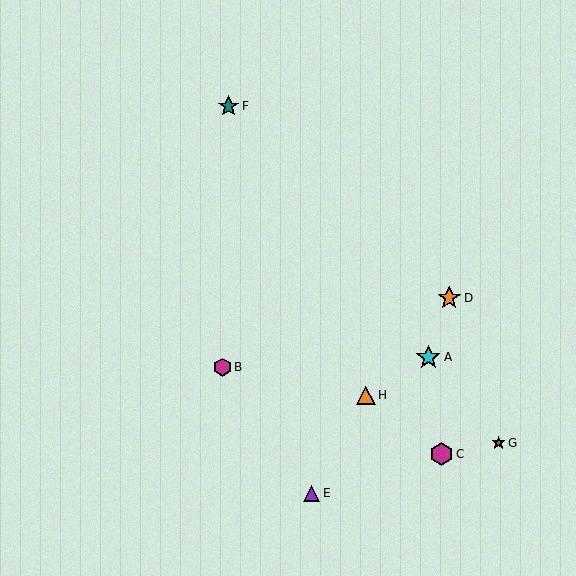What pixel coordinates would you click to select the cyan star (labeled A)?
Click at (428, 357) to select the cyan star A.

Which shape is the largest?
The cyan star (labeled A) is the largest.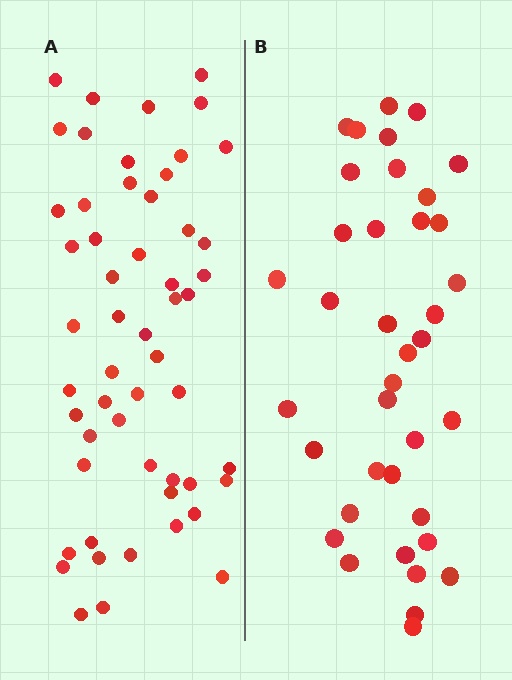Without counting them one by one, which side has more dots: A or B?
Region A (the left region) has more dots.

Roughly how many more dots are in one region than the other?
Region A has approximately 15 more dots than region B.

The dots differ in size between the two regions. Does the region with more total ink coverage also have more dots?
No. Region B has more total ink coverage because its dots are larger, but region A actually contains more individual dots. Total area can be misleading — the number of items is what matters here.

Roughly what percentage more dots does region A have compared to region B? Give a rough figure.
About 40% more.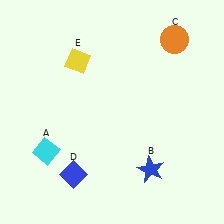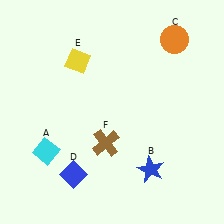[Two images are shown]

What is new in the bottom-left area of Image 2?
A brown cross (F) was added in the bottom-left area of Image 2.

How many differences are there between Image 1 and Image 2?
There is 1 difference between the two images.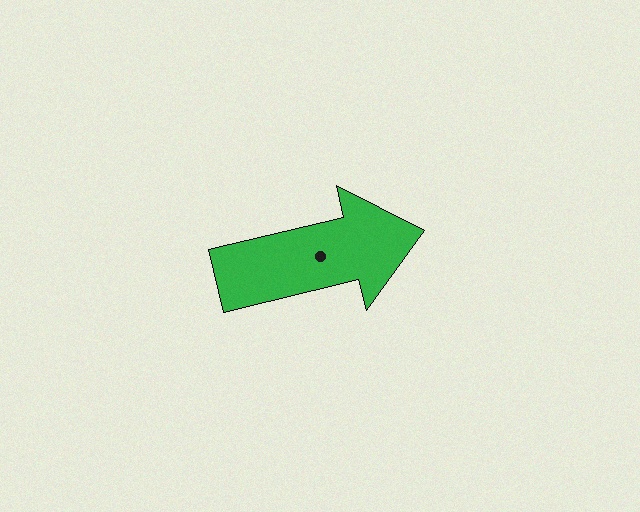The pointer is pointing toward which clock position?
Roughly 3 o'clock.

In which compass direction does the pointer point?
East.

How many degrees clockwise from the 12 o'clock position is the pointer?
Approximately 76 degrees.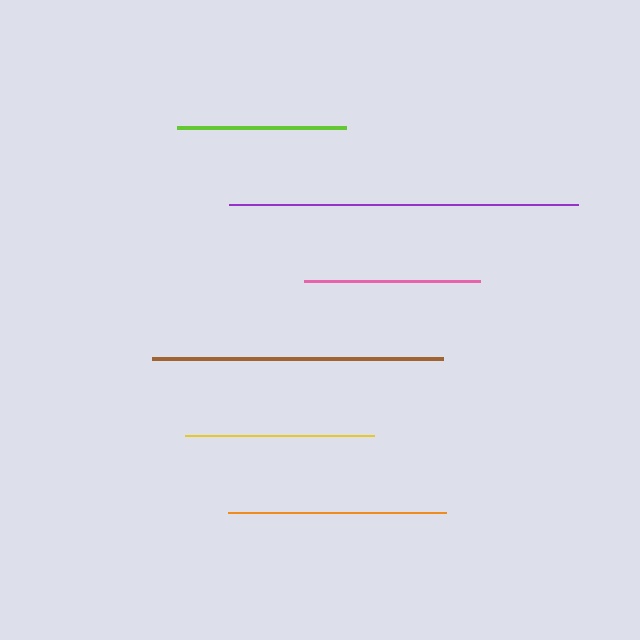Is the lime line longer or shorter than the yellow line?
The yellow line is longer than the lime line.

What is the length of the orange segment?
The orange segment is approximately 218 pixels long.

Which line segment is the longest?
The purple line is the longest at approximately 349 pixels.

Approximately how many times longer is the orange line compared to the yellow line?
The orange line is approximately 1.2 times the length of the yellow line.